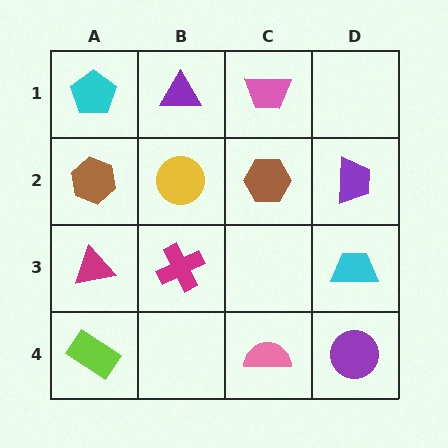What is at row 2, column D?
A purple trapezoid.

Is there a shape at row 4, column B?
No, that cell is empty.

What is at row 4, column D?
A purple circle.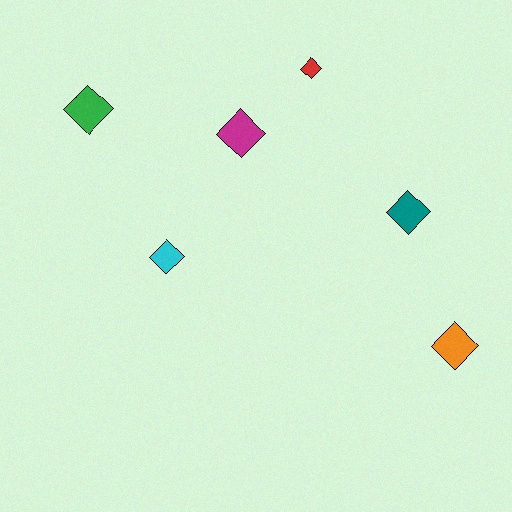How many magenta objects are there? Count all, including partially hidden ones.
There is 1 magenta object.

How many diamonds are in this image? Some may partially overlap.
There are 6 diamonds.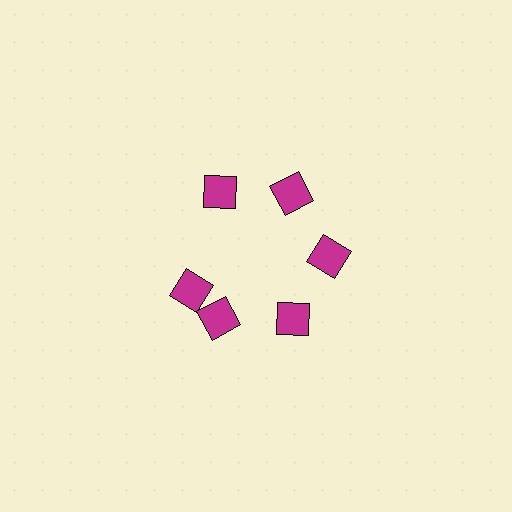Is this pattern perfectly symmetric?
No. The 6 magenta diamonds are arranged in a ring, but one element near the 9 o'clock position is rotated out of alignment along the ring, breaking the 6-fold rotational symmetry.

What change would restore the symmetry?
The symmetry would be restored by rotating it back into even spacing with its neighbors so that all 6 diamonds sit at equal angles and equal distance from the center.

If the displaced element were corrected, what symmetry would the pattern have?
It would have 6-fold rotational symmetry — the pattern would map onto itself every 60 degrees.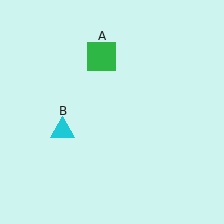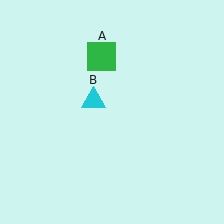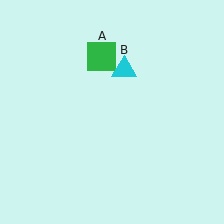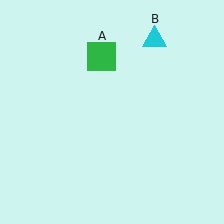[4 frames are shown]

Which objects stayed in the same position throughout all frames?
Green square (object A) remained stationary.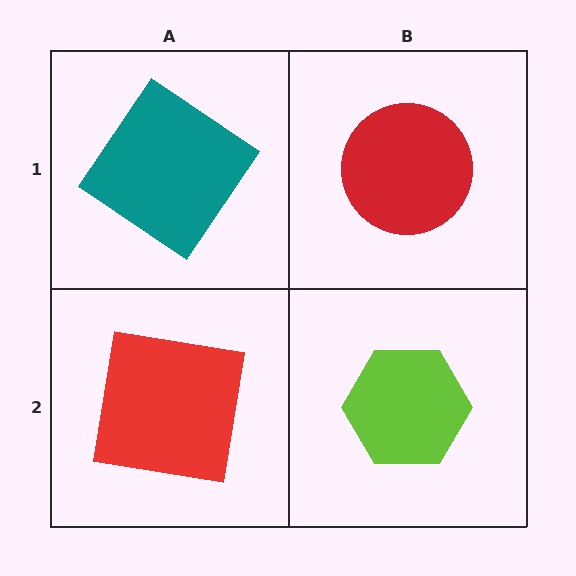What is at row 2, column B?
A lime hexagon.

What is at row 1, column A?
A teal diamond.